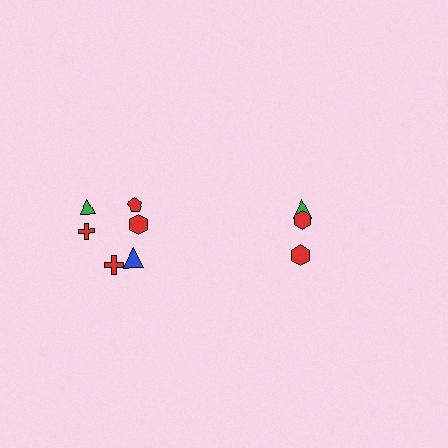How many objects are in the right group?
There are 3 objects.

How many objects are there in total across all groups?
There are 9 objects.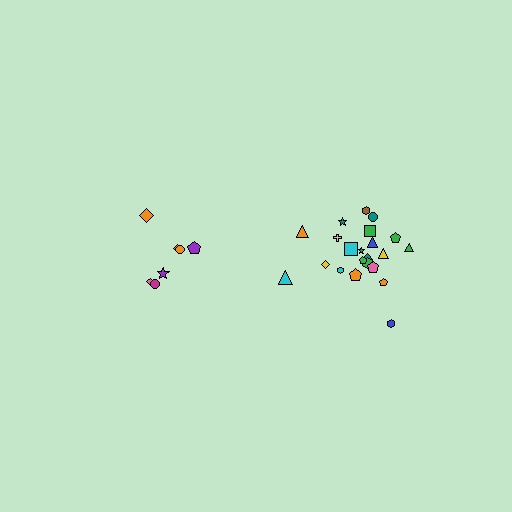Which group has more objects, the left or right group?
The right group.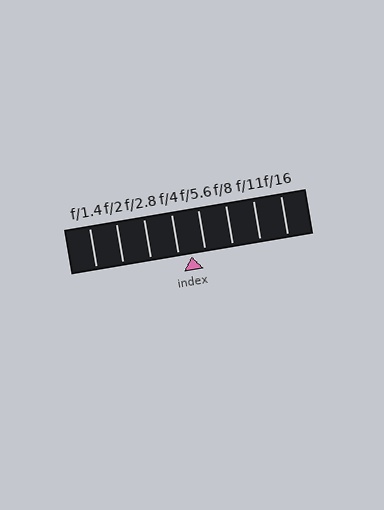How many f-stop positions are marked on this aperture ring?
There are 8 f-stop positions marked.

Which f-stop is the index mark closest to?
The index mark is closest to f/4.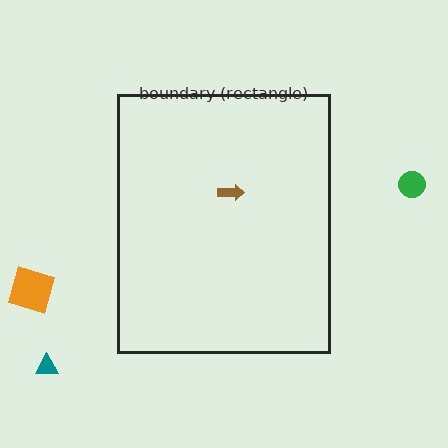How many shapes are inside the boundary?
1 inside, 3 outside.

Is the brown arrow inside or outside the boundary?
Inside.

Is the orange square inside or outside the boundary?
Outside.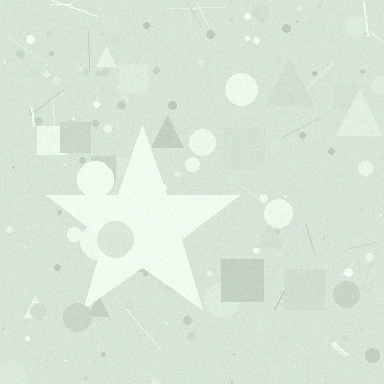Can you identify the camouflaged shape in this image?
The camouflaged shape is a star.